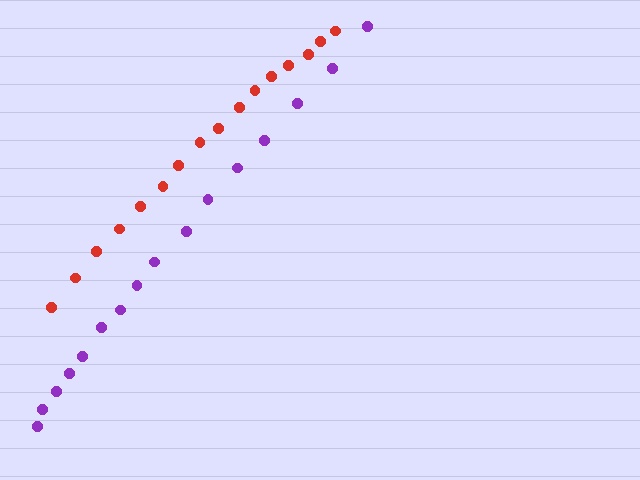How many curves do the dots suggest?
There are 2 distinct paths.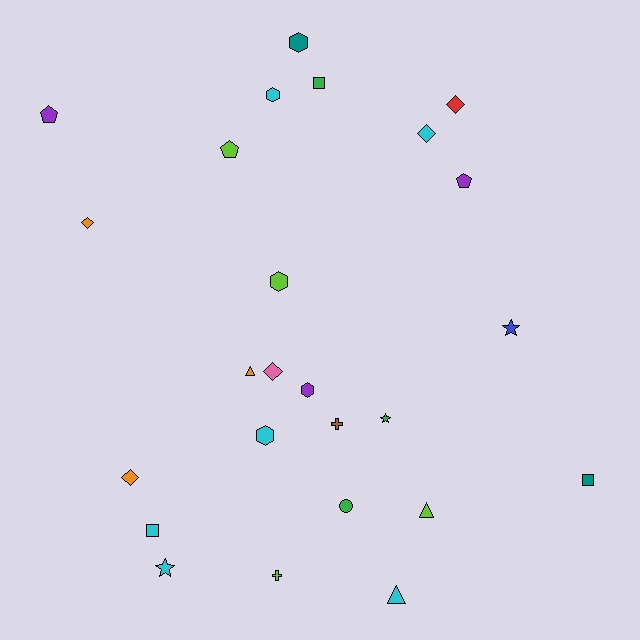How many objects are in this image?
There are 25 objects.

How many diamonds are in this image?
There are 5 diamonds.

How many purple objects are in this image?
There are 3 purple objects.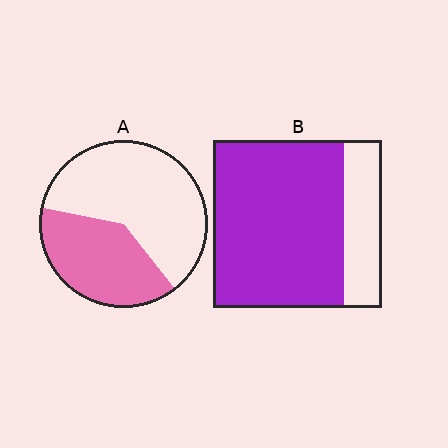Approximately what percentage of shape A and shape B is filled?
A is approximately 40% and B is approximately 80%.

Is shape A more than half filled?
No.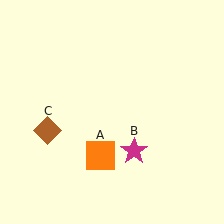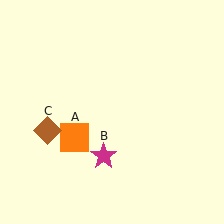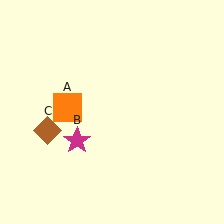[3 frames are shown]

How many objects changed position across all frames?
2 objects changed position: orange square (object A), magenta star (object B).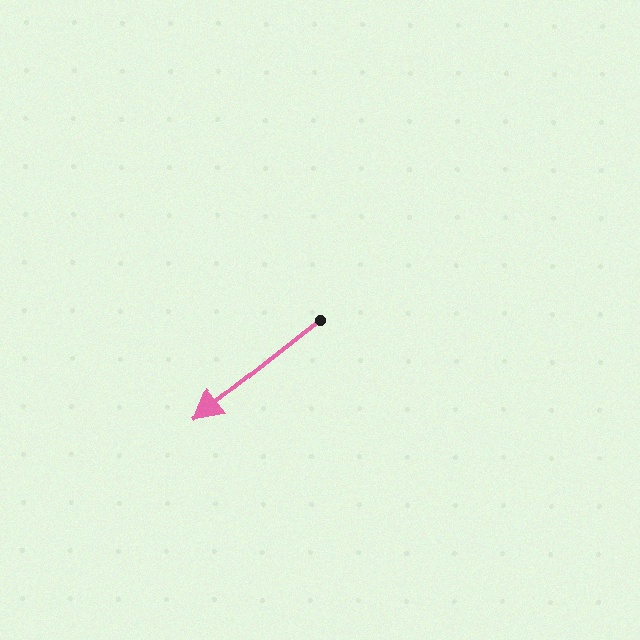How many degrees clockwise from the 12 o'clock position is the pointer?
Approximately 232 degrees.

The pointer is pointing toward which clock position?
Roughly 8 o'clock.